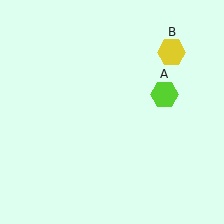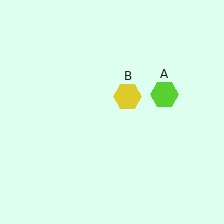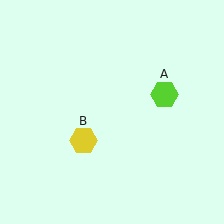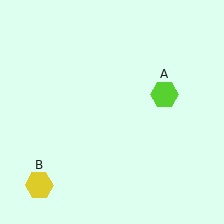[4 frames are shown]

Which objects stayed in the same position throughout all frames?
Lime hexagon (object A) remained stationary.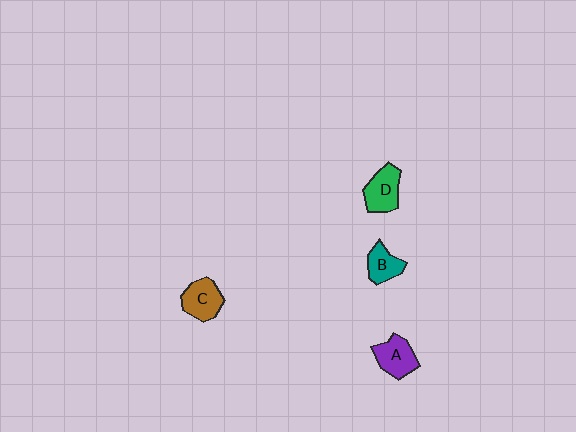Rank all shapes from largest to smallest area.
From largest to smallest: D (green), C (brown), A (purple), B (teal).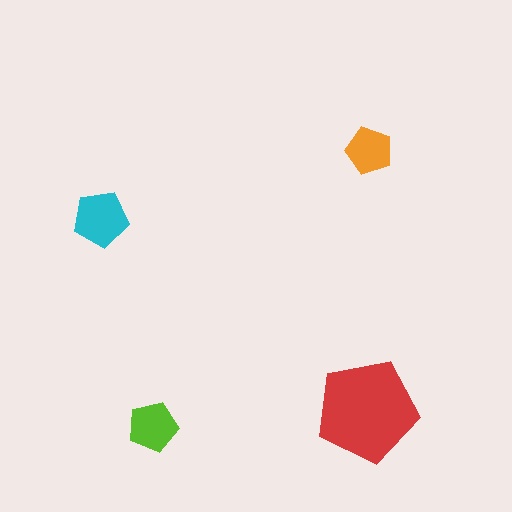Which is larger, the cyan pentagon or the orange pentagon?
The cyan one.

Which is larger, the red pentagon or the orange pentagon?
The red one.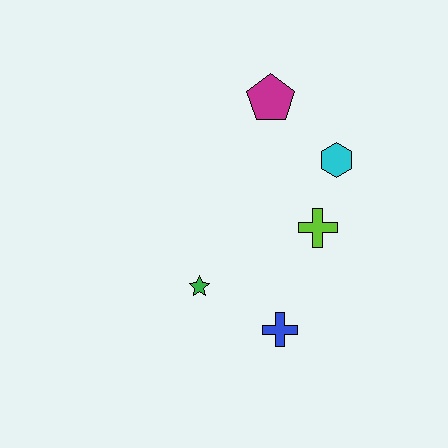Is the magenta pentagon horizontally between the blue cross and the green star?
Yes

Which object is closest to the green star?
The blue cross is closest to the green star.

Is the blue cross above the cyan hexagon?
No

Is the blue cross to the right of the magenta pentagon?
Yes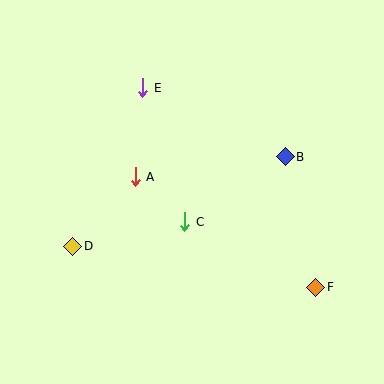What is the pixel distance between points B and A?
The distance between B and A is 152 pixels.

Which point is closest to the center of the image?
Point C at (185, 222) is closest to the center.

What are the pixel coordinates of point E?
Point E is at (143, 88).